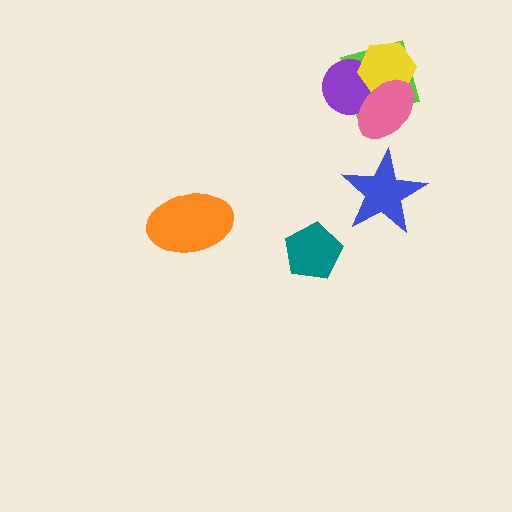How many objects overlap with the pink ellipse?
3 objects overlap with the pink ellipse.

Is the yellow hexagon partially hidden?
Yes, it is partially covered by another shape.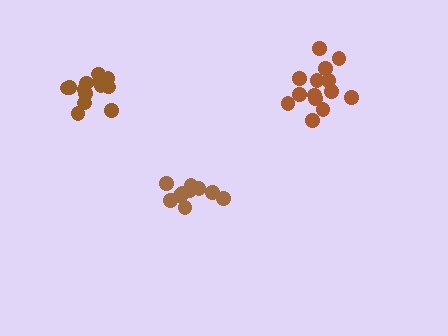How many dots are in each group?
Group 1: 14 dots, Group 2: 12 dots, Group 3: 14 dots (40 total).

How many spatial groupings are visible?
There are 3 spatial groupings.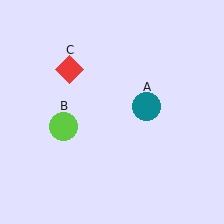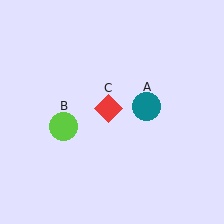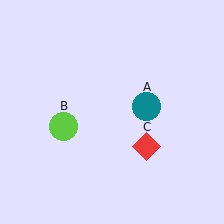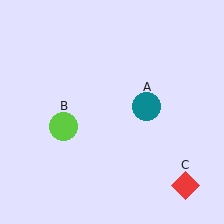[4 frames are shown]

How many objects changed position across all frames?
1 object changed position: red diamond (object C).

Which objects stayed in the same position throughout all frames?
Teal circle (object A) and lime circle (object B) remained stationary.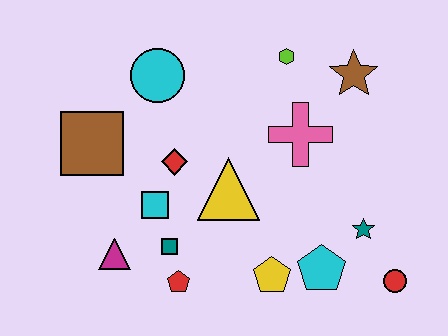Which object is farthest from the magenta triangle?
The brown star is farthest from the magenta triangle.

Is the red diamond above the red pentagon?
Yes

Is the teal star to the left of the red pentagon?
No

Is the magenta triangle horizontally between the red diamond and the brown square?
Yes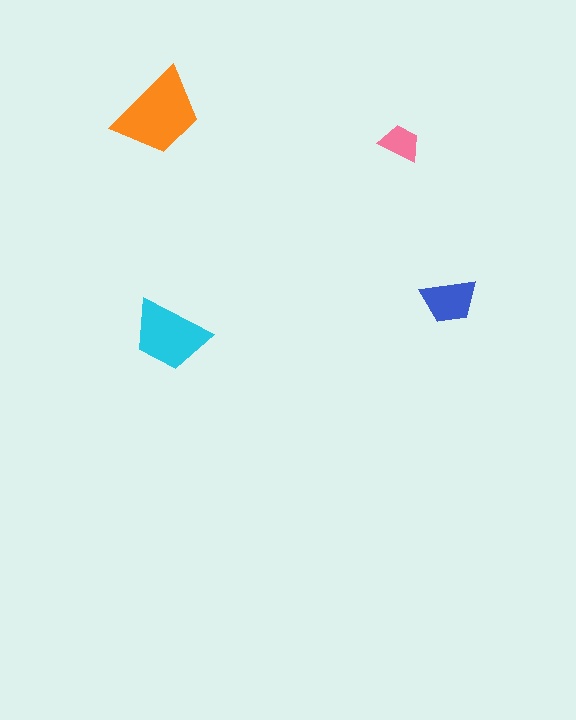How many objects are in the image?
There are 4 objects in the image.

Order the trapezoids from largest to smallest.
the orange one, the cyan one, the blue one, the pink one.